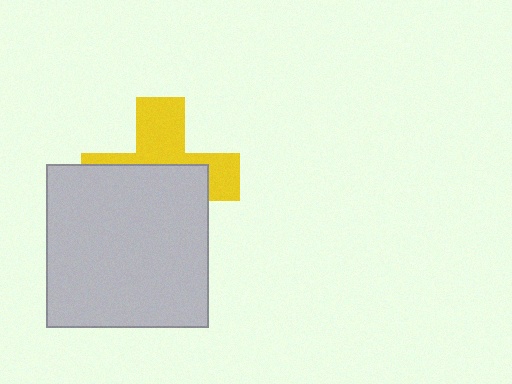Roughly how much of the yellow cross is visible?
A small part of it is visible (roughly 42%).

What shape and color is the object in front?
The object in front is a light gray square.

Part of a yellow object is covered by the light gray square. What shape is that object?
It is a cross.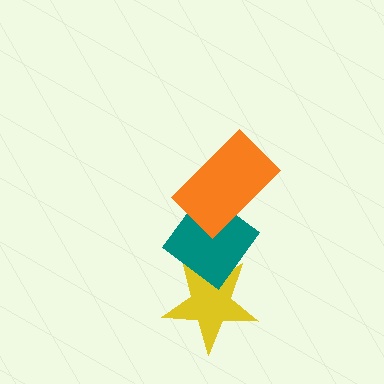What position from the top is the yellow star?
The yellow star is 3rd from the top.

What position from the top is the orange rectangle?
The orange rectangle is 1st from the top.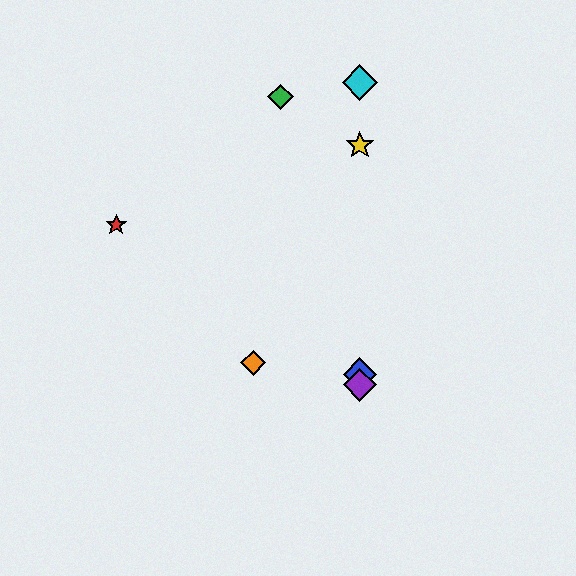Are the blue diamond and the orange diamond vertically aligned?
No, the blue diamond is at x≈360 and the orange diamond is at x≈253.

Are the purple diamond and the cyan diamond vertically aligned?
Yes, both are at x≈360.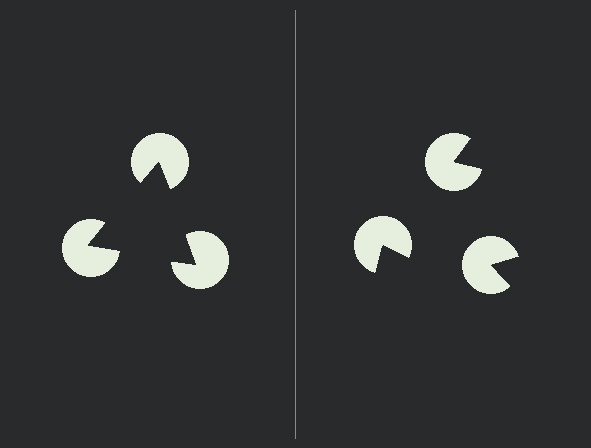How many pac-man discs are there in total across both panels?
6 — 3 on each side.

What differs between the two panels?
The pac-man discs are positioned identically on both sides; only the wedge orientations differ. On the left they align to a triangle; on the right they are misaligned.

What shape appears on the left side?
An illusory triangle.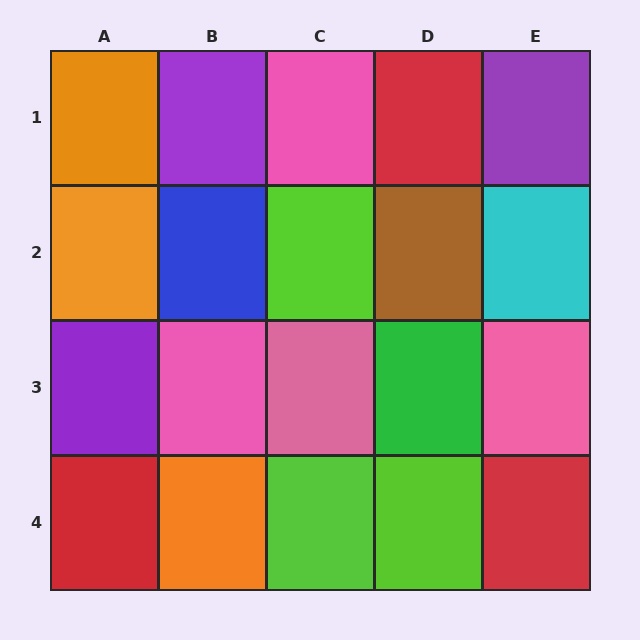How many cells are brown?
1 cell is brown.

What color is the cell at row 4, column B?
Orange.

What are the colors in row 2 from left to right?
Orange, blue, lime, brown, cyan.